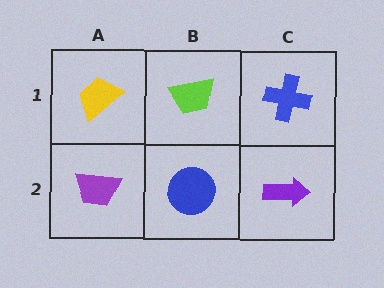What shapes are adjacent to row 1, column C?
A purple arrow (row 2, column C), a lime trapezoid (row 1, column B).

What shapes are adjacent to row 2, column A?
A yellow trapezoid (row 1, column A), a blue circle (row 2, column B).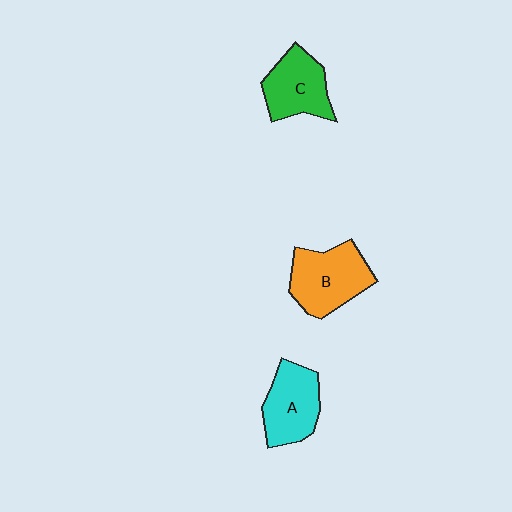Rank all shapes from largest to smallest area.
From largest to smallest: B (orange), A (cyan), C (green).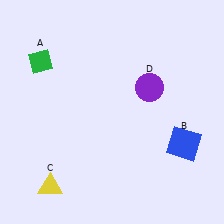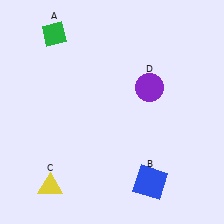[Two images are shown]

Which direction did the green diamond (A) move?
The green diamond (A) moved up.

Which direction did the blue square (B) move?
The blue square (B) moved down.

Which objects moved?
The objects that moved are: the green diamond (A), the blue square (B).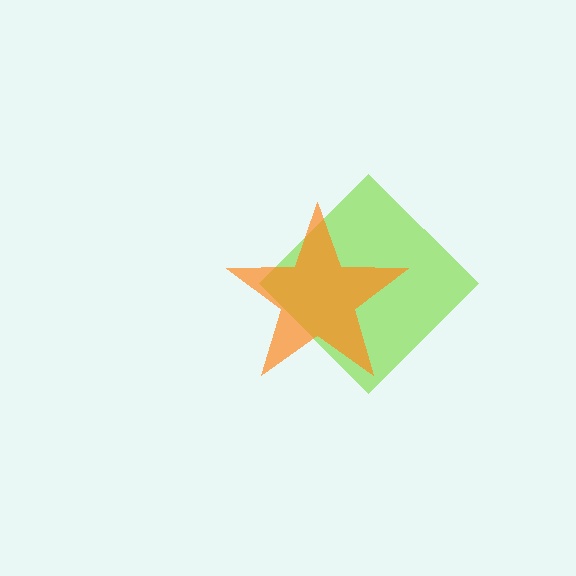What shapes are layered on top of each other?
The layered shapes are: a lime diamond, an orange star.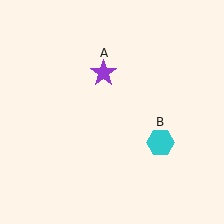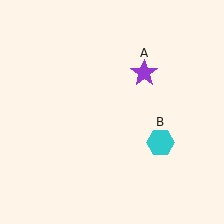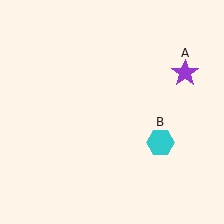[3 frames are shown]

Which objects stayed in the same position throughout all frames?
Cyan hexagon (object B) remained stationary.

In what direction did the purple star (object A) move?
The purple star (object A) moved right.